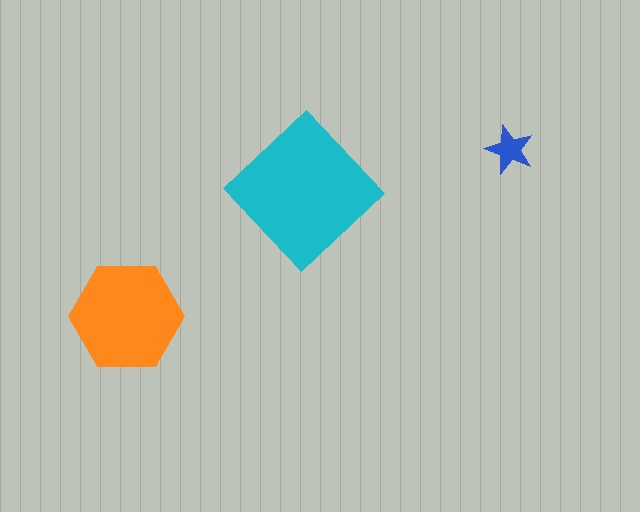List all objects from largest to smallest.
The cyan diamond, the orange hexagon, the blue star.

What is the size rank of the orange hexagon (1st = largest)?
2nd.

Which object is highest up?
The blue star is topmost.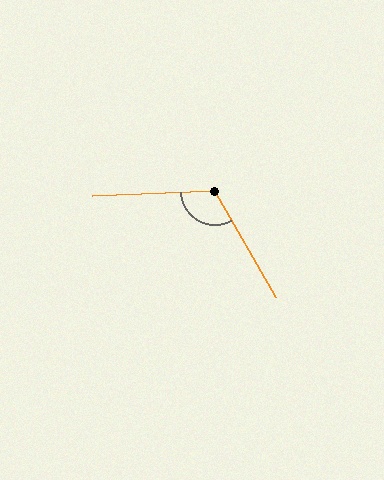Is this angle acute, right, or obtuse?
It is obtuse.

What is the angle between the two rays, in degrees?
Approximately 117 degrees.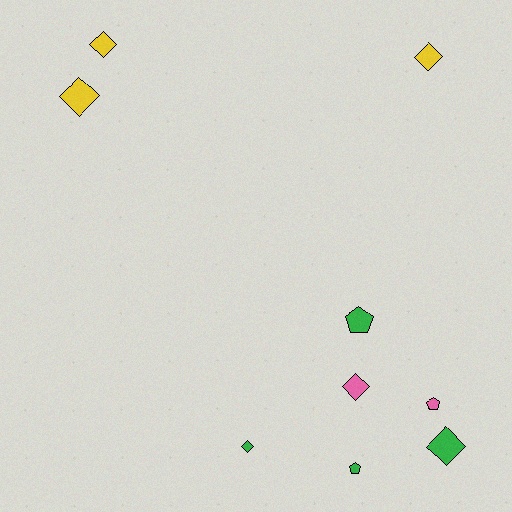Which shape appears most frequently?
Diamond, with 6 objects.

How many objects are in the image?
There are 9 objects.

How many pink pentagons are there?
There is 1 pink pentagon.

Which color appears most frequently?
Green, with 4 objects.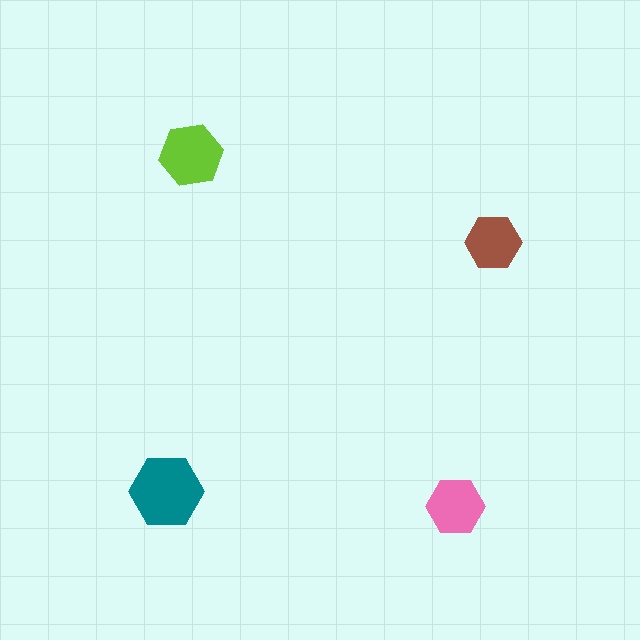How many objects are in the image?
There are 4 objects in the image.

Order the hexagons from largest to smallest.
the teal one, the lime one, the pink one, the brown one.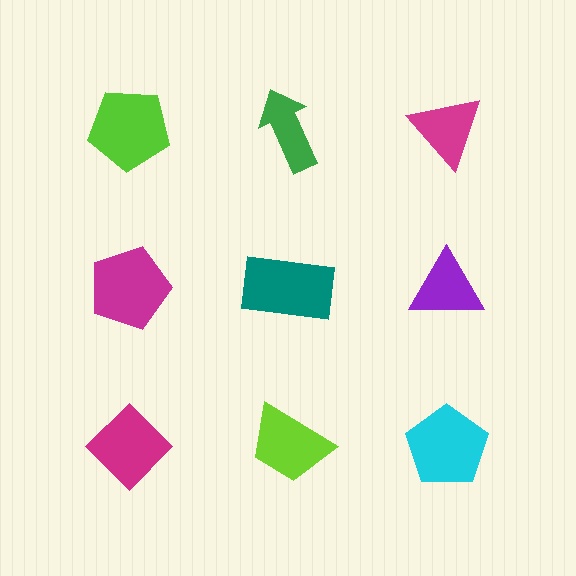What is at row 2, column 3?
A purple triangle.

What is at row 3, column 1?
A magenta diamond.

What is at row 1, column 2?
A green arrow.